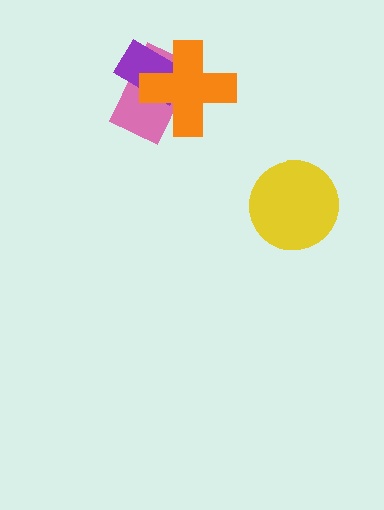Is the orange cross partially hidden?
No, no other shape covers it.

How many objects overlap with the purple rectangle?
2 objects overlap with the purple rectangle.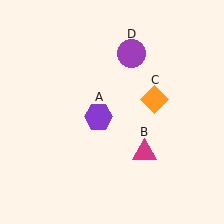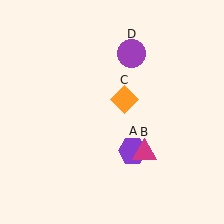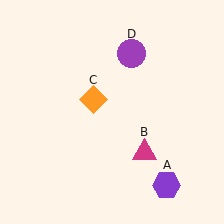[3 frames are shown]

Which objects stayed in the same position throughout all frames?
Magenta triangle (object B) and purple circle (object D) remained stationary.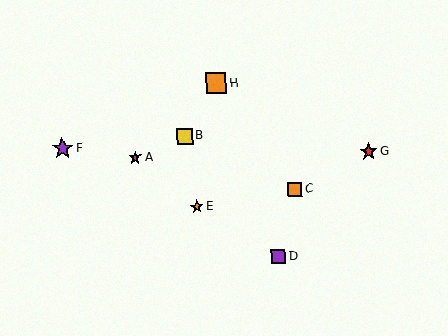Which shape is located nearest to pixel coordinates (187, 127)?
The yellow square (labeled B) at (185, 136) is nearest to that location.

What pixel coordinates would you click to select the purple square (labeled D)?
Click at (278, 256) to select the purple square D.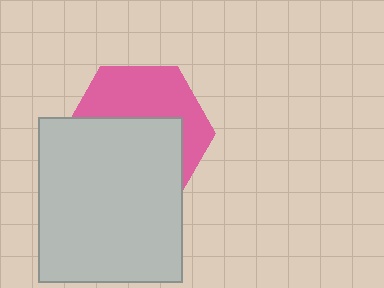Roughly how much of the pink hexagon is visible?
A small part of it is visible (roughly 44%).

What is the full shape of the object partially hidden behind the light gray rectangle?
The partially hidden object is a pink hexagon.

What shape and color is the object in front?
The object in front is a light gray rectangle.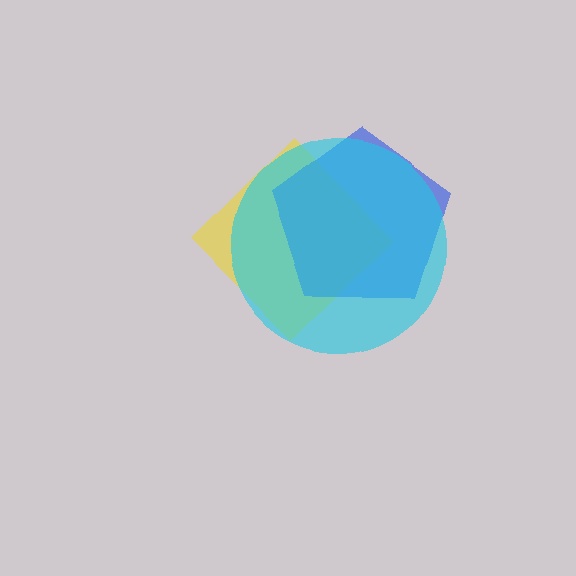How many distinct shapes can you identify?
There are 3 distinct shapes: a yellow diamond, a blue pentagon, a cyan circle.